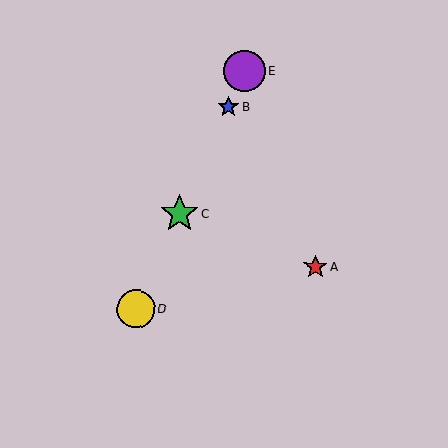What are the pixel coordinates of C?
Object C is at (179, 213).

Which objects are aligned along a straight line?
Objects B, C, D, E are aligned along a straight line.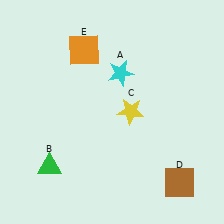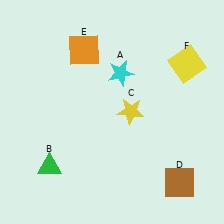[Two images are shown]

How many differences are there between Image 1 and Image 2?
There is 1 difference between the two images.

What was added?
A yellow square (F) was added in Image 2.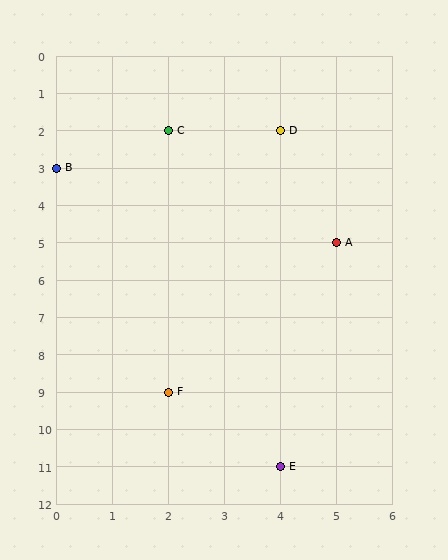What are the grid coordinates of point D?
Point D is at grid coordinates (4, 2).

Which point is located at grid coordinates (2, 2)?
Point C is at (2, 2).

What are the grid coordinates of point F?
Point F is at grid coordinates (2, 9).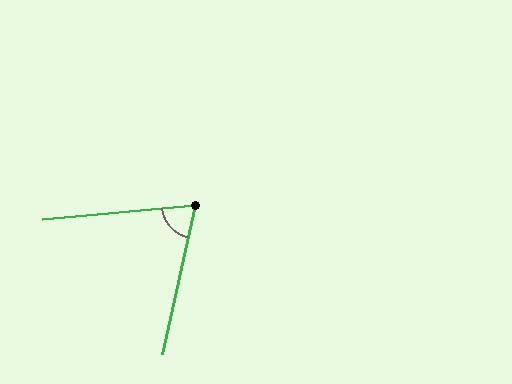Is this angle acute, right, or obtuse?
It is acute.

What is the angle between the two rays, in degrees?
Approximately 72 degrees.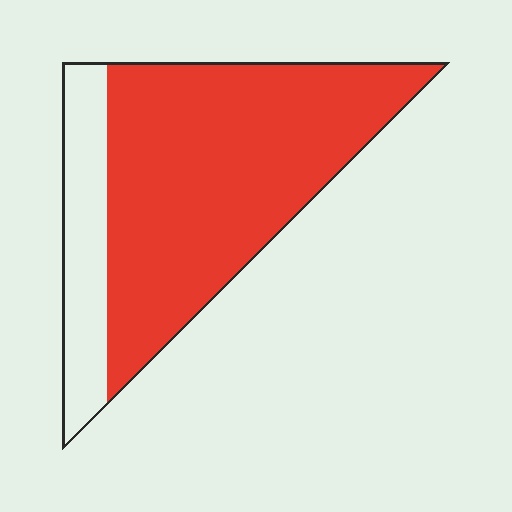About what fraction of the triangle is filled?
About four fifths (4/5).